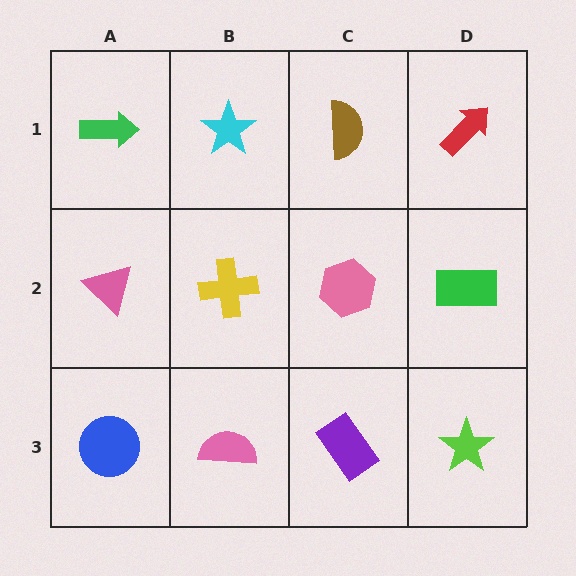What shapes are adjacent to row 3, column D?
A green rectangle (row 2, column D), a purple rectangle (row 3, column C).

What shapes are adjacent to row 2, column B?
A cyan star (row 1, column B), a pink semicircle (row 3, column B), a pink triangle (row 2, column A), a pink hexagon (row 2, column C).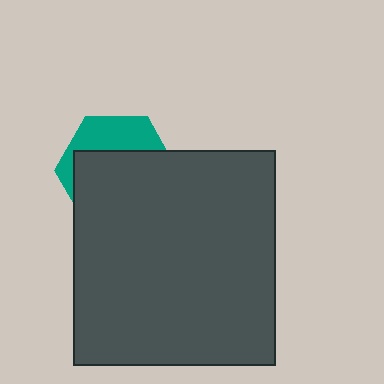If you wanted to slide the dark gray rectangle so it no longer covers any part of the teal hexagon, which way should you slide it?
Slide it down — that is the most direct way to separate the two shapes.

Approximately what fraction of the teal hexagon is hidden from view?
Roughly 67% of the teal hexagon is hidden behind the dark gray rectangle.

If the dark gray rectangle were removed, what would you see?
You would see the complete teal hexagon.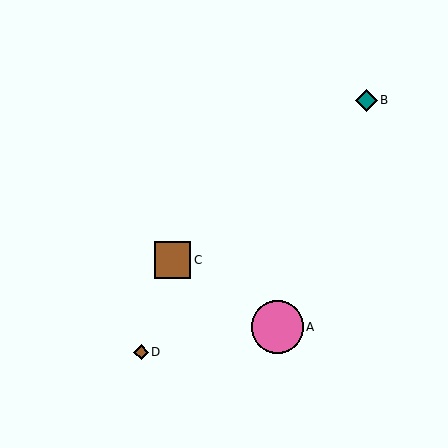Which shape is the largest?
The pink circle (labeled A) is the largest.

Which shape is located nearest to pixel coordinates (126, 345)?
The brown diamond (labeled D) at (141, 352) is nearest to that location.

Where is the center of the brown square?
The center of the brown square is at (172, 260).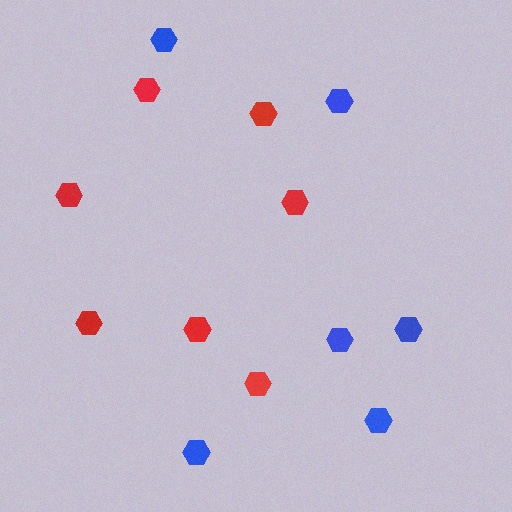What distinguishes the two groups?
There are 2 groups: one group of blue hexagons (6) and one group of red hexagons (7).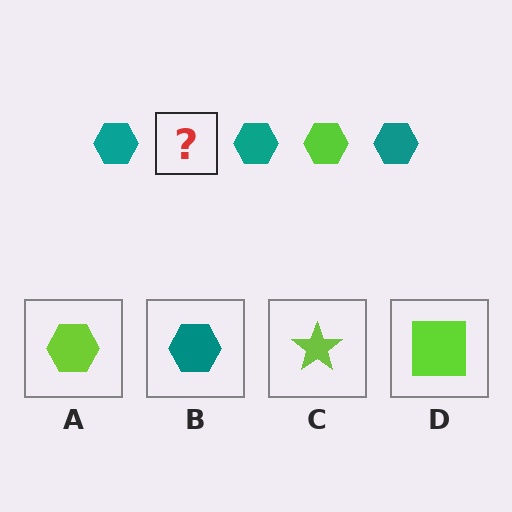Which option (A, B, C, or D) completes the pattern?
A.